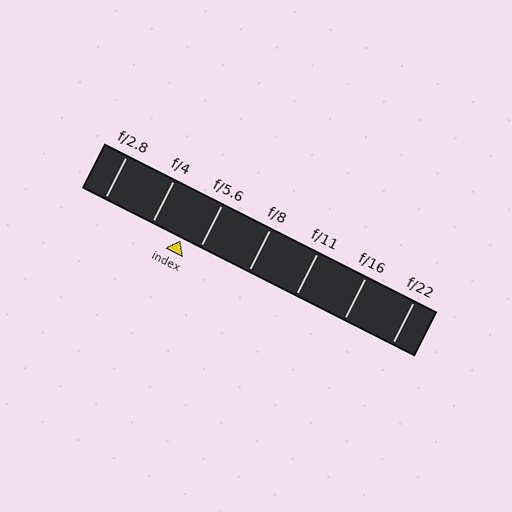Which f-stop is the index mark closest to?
The index mark is closest to f/5.6.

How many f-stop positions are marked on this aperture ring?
There are 7 f-stop positions marked.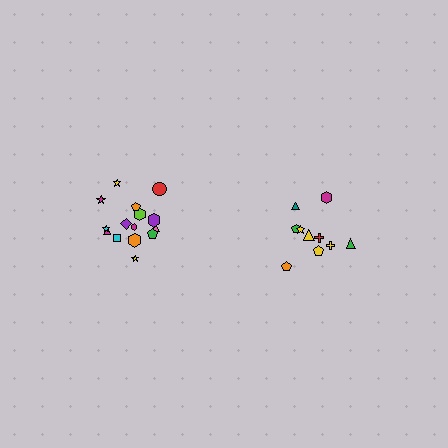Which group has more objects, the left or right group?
The left group.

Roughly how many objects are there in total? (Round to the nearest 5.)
Roughly 25 objects in total.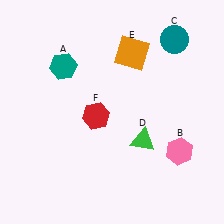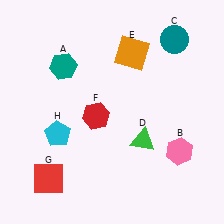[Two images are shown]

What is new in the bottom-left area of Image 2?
A red square (G) was added in the bottom-left area of Image 2.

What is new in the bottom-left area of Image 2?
A cyan pentagon (H) was added in the bottom-left area of Image 2.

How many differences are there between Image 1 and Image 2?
There are 2 differences between the two images.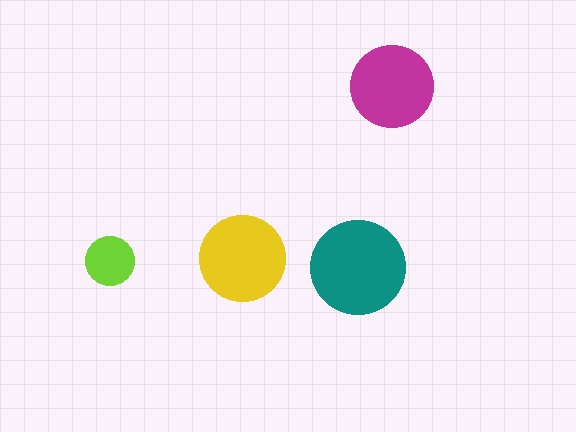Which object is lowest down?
The teal circle is bottommost.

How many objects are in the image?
There are 4 objects in the image.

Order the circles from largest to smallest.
the teal one, the yellow one, the magenta one, the lime one.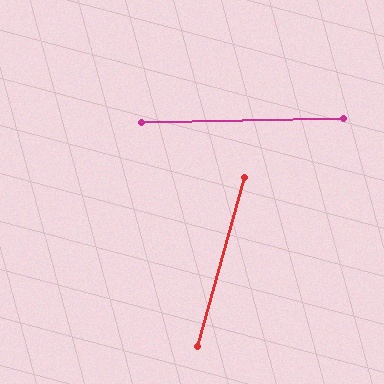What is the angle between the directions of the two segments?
Approximately 73 degrees.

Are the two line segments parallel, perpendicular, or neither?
Neither parallel nor perpendicular — they differ by about 73°.